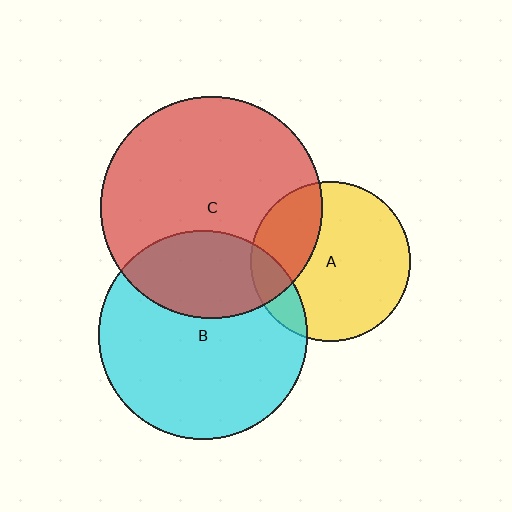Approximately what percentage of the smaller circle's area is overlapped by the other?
Approximately 30%.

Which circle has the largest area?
Circle C (red).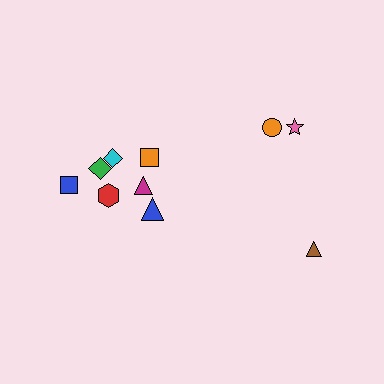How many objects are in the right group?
There are 3 objects.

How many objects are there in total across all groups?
There are 10 objects.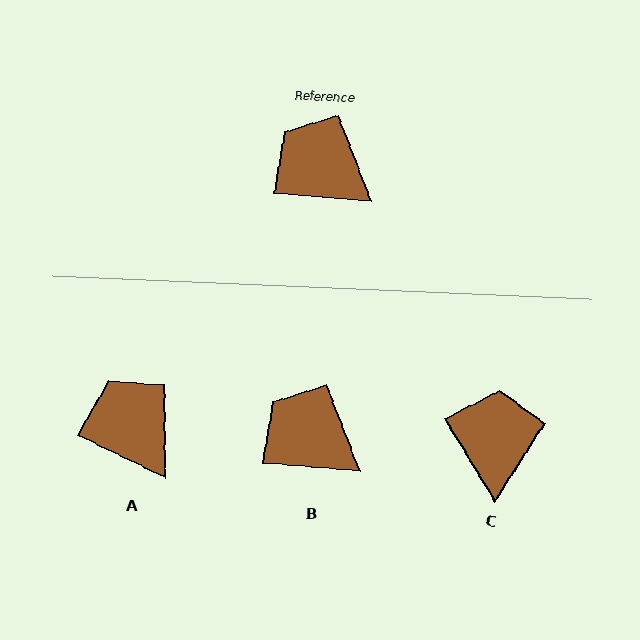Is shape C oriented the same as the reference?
No, it is off by about 54 degrees.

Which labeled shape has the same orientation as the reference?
B.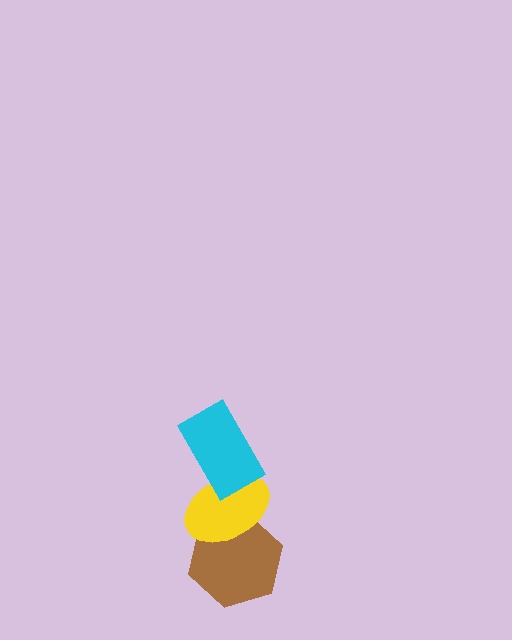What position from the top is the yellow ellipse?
The yellow ellipse is 2nd from the top.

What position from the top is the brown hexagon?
The brown hexagon is 3rd from the top.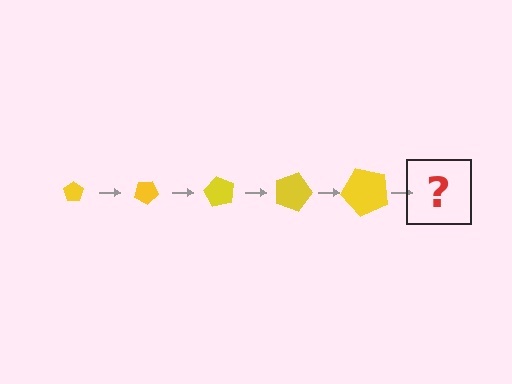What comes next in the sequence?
The next element should be a pentagon, larger than the previous one and rotated 150 degrees from the start.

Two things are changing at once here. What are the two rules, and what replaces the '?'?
The two rules are that the pentagon grows larger each step and it rotates 30 degrees each step. The '?' should be a pentagon, larger than the previous one and rotated 150 degrees from the start.